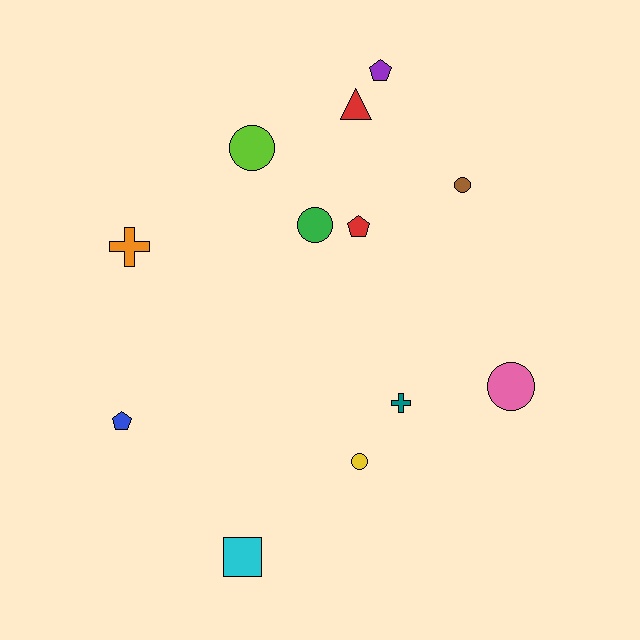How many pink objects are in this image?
There is 1 pink object.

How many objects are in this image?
There are 12 objects.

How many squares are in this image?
There is 1 square.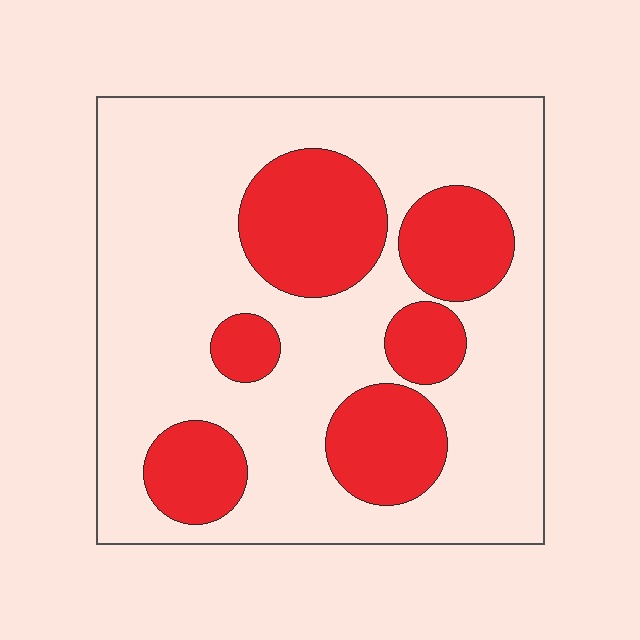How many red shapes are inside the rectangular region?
6.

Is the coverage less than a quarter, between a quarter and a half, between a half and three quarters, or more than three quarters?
Between a quarter and a half.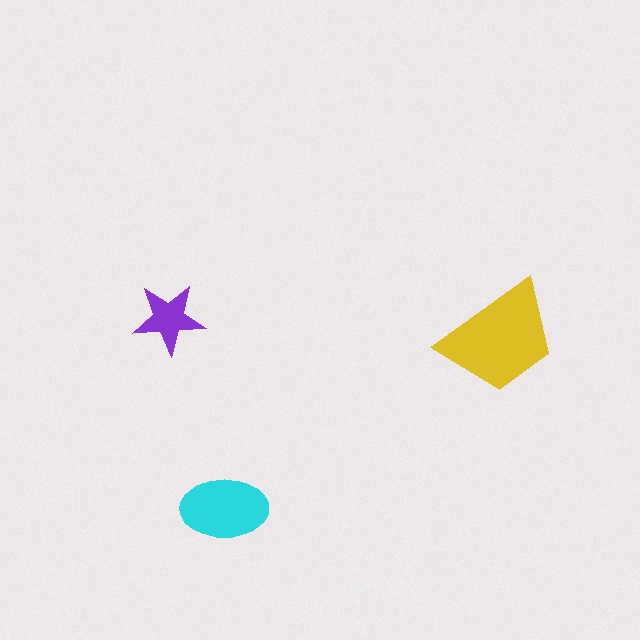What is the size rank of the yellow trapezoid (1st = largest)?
1st.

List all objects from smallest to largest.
The purple star, the cyan ellipse, the yellow trapezoid.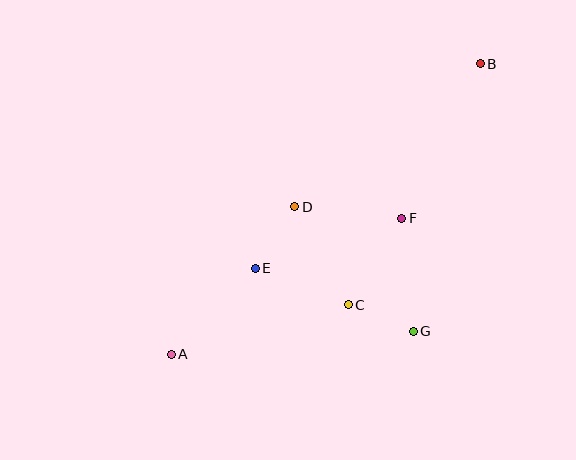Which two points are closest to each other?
Points C and G are closest to each other.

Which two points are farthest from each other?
Points A and B are farthest from each other.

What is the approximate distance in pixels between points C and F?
The distance between C and F is approximately 102 pixels.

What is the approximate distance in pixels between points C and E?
The distance between C and E is approximately 100 pixels.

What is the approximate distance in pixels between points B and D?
The distance between B and D is approximately 234 pixels.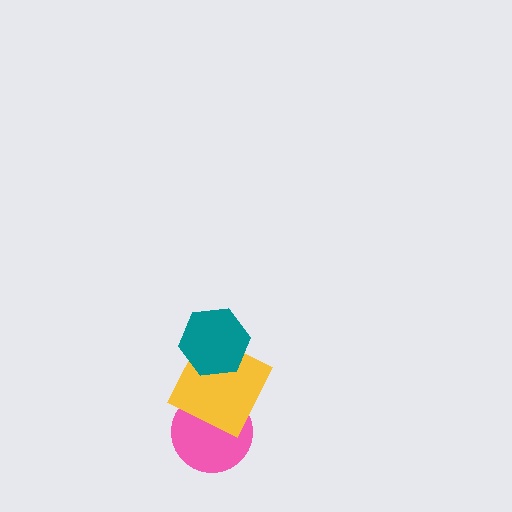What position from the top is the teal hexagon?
The teal hexagon is 1st from the top.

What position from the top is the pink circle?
The pink circle is 3rd from the top.